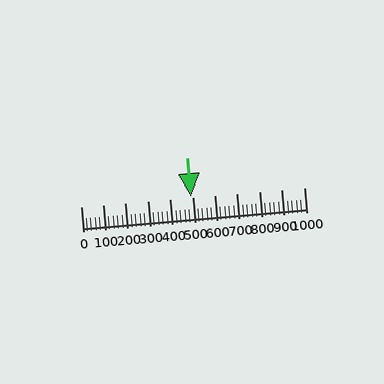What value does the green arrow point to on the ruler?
The green arrow points to approximately 493.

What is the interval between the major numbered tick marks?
The major tick marks are spaced 100 units apart.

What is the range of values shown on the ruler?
The ruler shows values from 0 to 1000.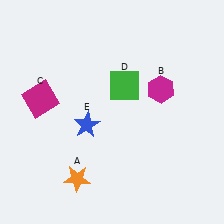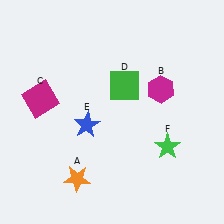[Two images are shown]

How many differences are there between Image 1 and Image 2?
There is 1 difference between the two images.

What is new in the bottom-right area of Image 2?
A green star (F) was added in the bottom-right area of Image 2.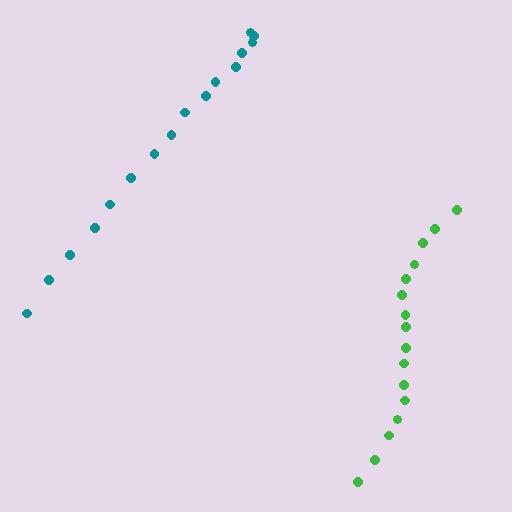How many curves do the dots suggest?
There are 2 distinct paths.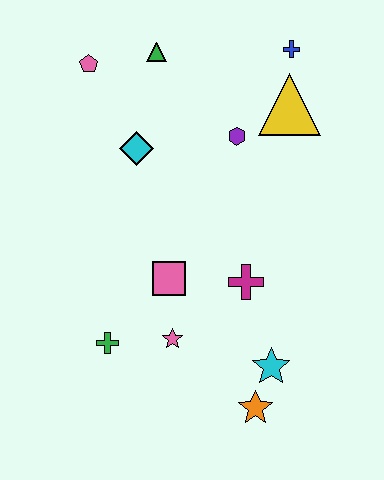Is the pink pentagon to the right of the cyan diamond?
No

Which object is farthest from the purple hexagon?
The orange star is farthest from the purple hexagon.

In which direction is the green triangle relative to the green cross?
The green triangle is above the green cross.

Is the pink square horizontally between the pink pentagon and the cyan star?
Yes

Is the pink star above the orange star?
Yes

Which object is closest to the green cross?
The pink star is closest to the green cross.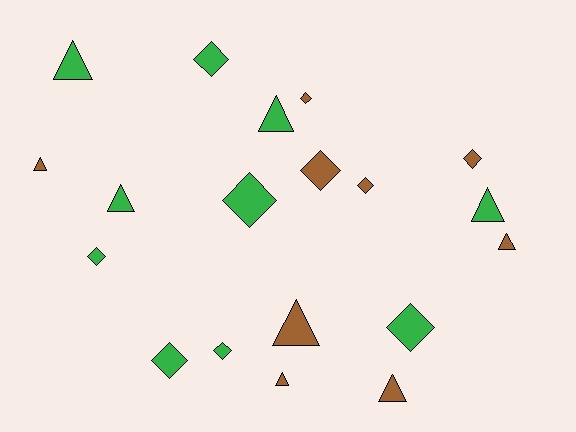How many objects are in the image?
There are 19 objects.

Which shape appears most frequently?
Diamond, with 10 objects.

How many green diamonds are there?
There are 6 green diamonds.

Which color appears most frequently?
Green, with 10 objects.